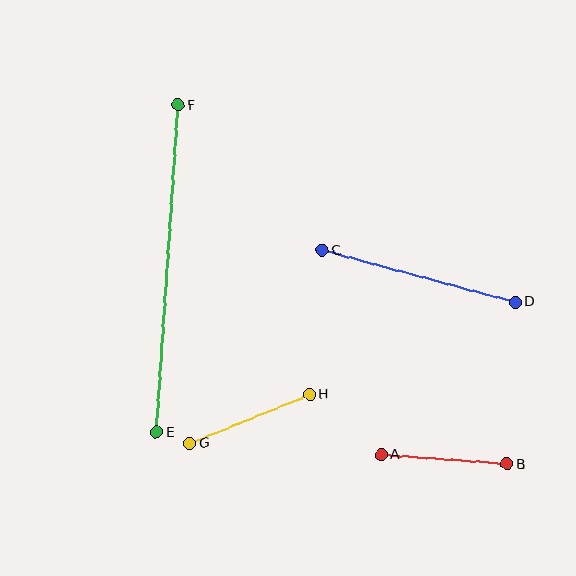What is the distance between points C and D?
The distance is approximately 200 pixels.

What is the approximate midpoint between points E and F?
The midpoint is at approximately (167, 269) pixels.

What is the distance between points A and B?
The distance is approximately 126 pixels.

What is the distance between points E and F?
The distance is approximately 328 pixels.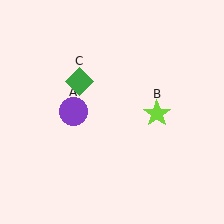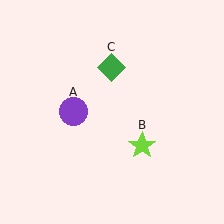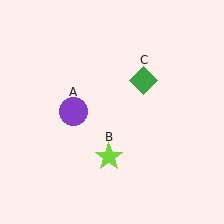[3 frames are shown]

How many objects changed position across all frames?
2 objects changed position: lime star (object B), green diamond (object C).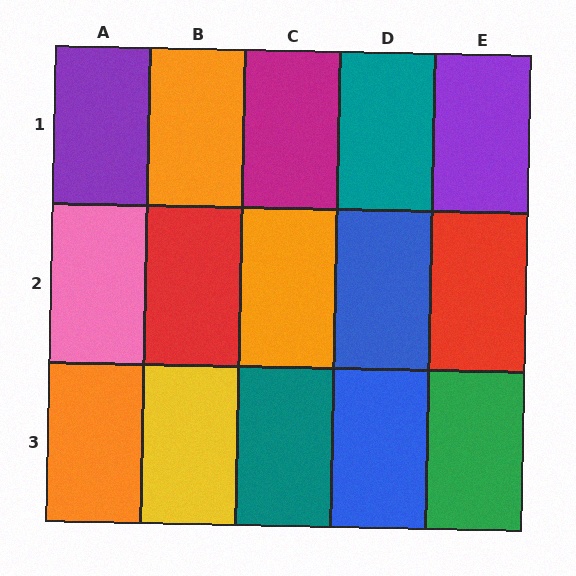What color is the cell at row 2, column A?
Pink.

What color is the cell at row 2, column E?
Red.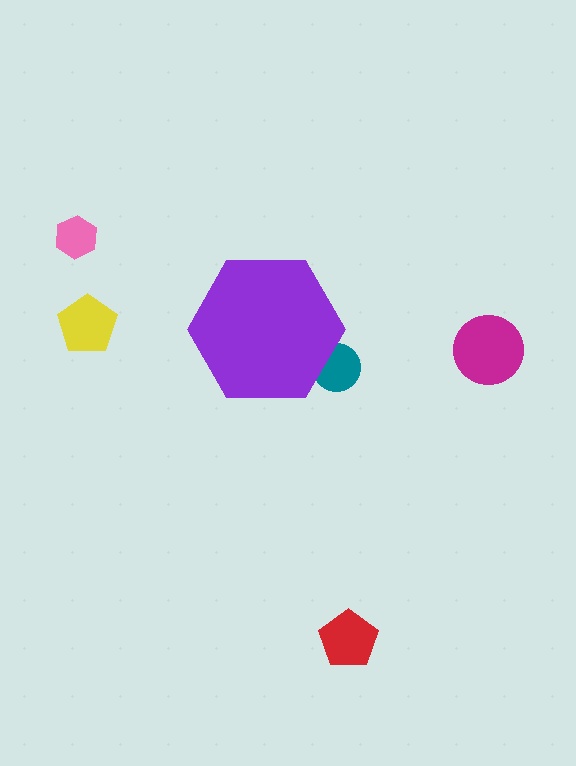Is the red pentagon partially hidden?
No, the red pentagon is fully visible.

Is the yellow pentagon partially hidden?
No, the yellow pentagon is fully visible.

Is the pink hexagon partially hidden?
No, the pink hexagon is fully visible.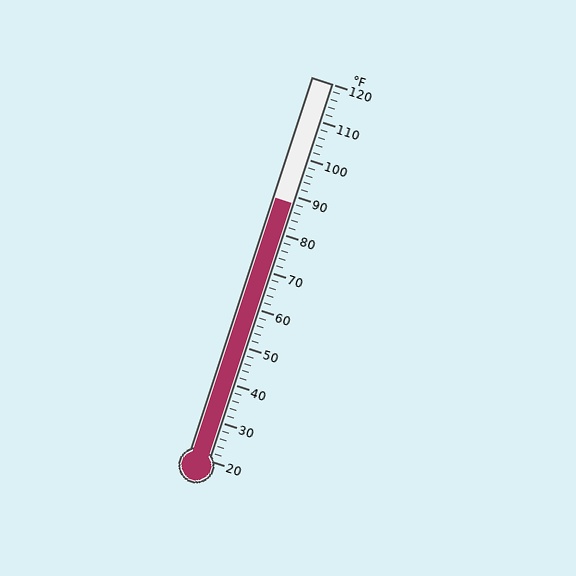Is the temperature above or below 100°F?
The temperature is below 100°F.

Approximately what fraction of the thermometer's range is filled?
The thermometer is filled to approximately 70% of its range.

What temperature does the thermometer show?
The thermometer shows approximately 88°F.